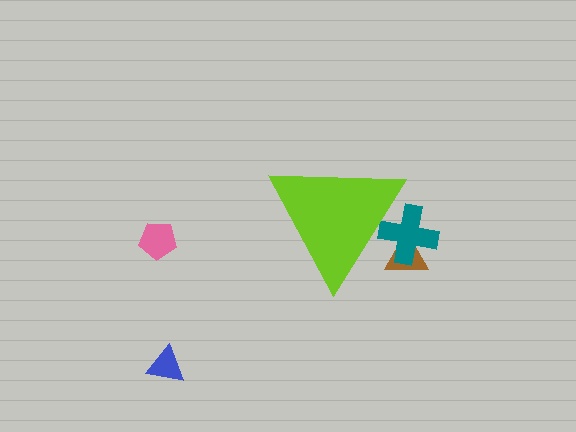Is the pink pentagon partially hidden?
No, the pink pentagon is fully visible.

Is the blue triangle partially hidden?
No, the blue triangle is fully visible.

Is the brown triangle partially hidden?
Yes, the brown triangle is partially hidden behind the lime triangle.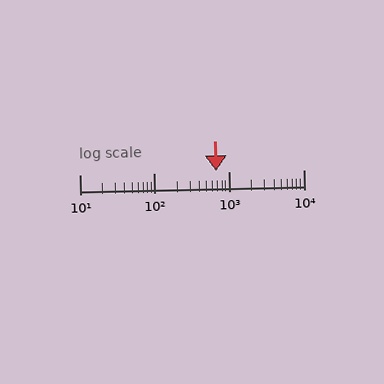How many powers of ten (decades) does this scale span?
The scale spans 3 decades, from 10 to 10000.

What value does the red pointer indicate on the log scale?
The pointer indicates approximately 670.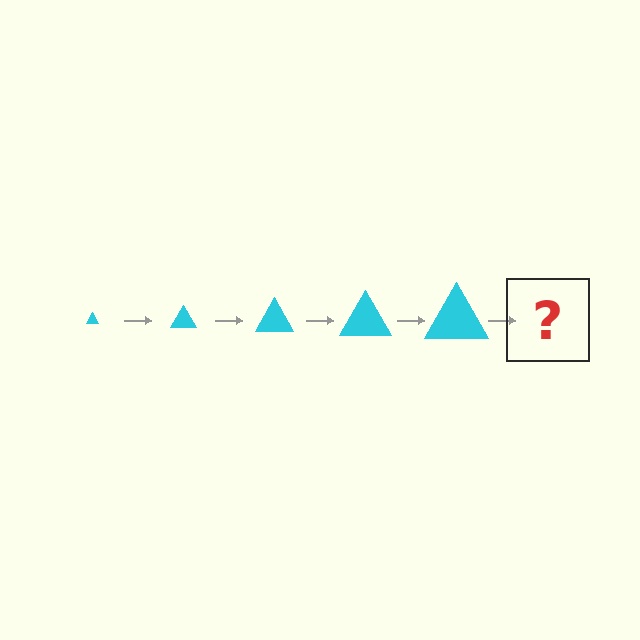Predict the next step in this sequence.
The next step is a cyan triangle, larger than the previous one.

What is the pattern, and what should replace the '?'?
The pattern is that the triangle gets progressively larger each step. The '?' should be a cyan triangle, larger than the previous one.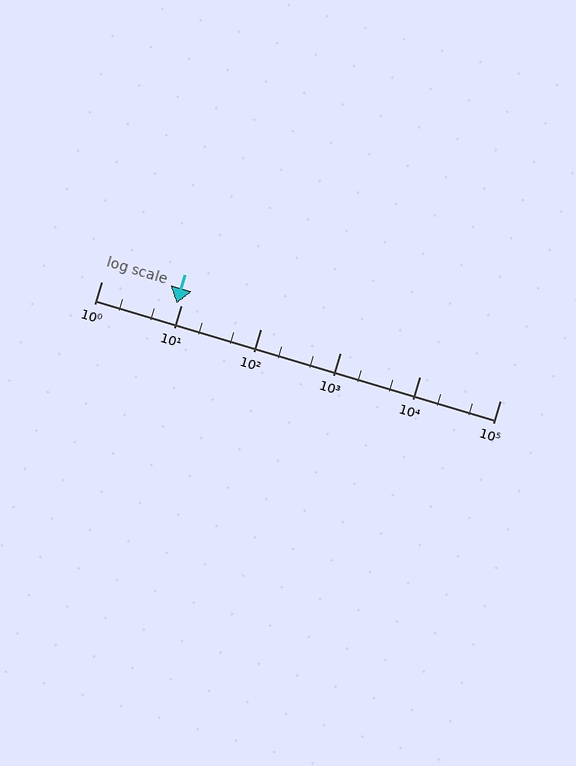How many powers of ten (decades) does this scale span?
The scale spans 5 decades, from 1 to 100000.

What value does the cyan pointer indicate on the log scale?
The pointer indicates approximately 8.8.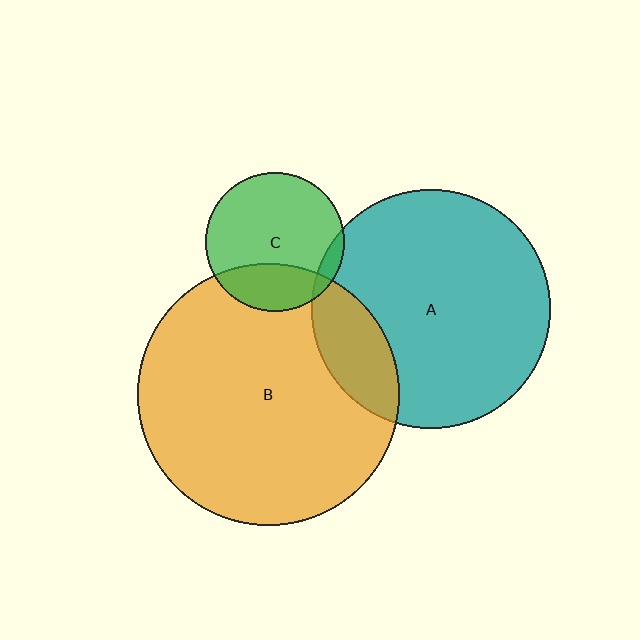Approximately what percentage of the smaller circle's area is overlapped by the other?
Approximately 5%.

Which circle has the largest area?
Circle B (orange).